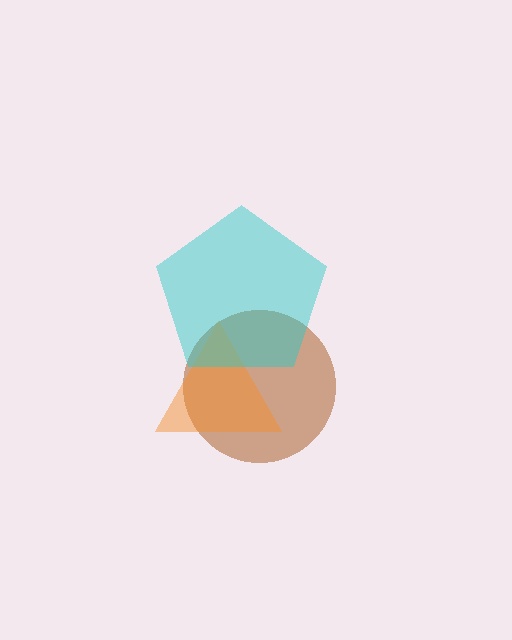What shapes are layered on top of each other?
The layered shapes are: a brown circle, an orange triangle, a cyan pentagon.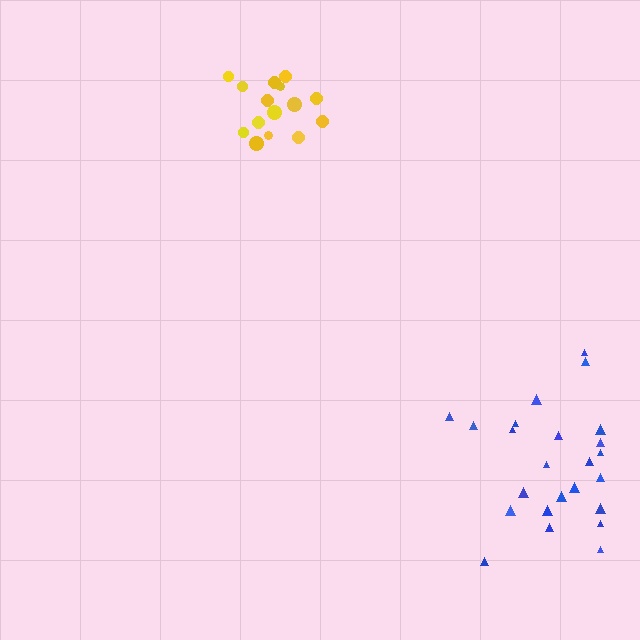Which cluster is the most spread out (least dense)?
Yellow.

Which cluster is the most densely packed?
Blue.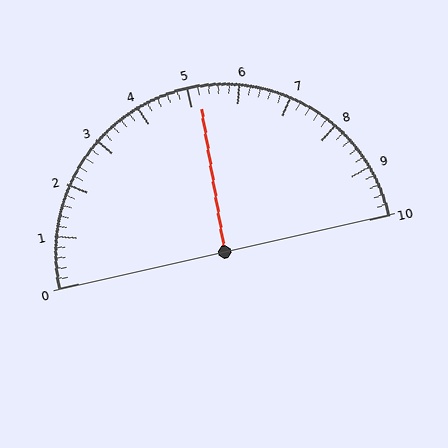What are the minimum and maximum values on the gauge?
The gauge ranges from 0 to 10.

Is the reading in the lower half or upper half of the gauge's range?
The reading is in the upper half of the range (0 to 10).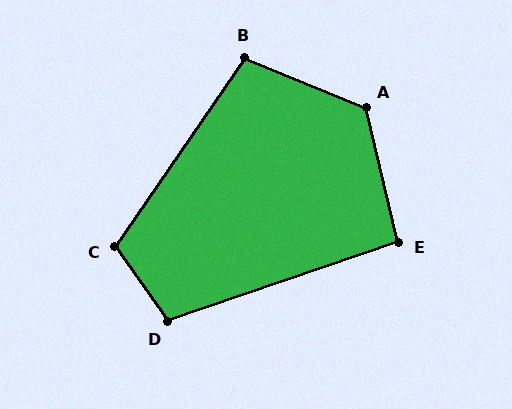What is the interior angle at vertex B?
Approximately 102 degrees (obtuse).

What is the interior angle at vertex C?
Approximately 111 degrees (obtuse).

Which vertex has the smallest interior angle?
E, at approximately 96 degrees.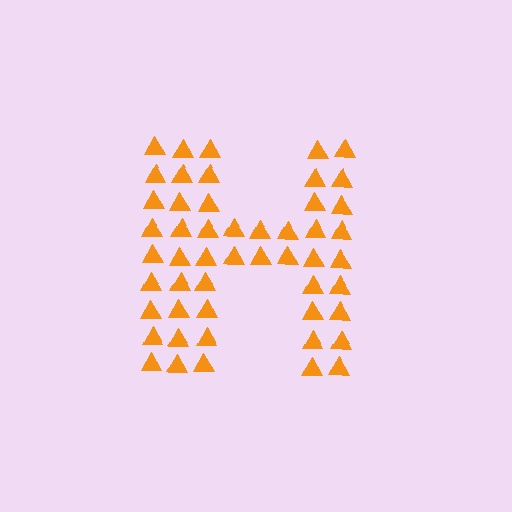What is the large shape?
The large shape is the letter H.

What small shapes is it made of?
It is made of small triangles.